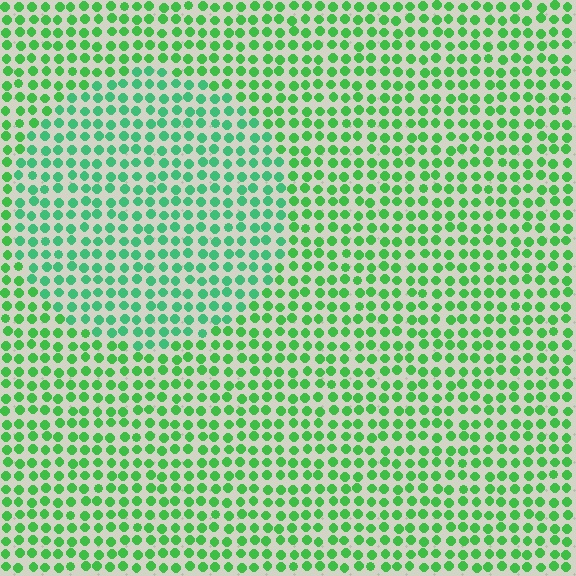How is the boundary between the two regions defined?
The boundary is defined purely by a slight shift in hue (about 24 degrees). Spacing, size, and orientation are identical on both sides.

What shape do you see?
I see a circle.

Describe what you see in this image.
The image is filled with small green elements in a uniform arrangement. A circle-shaped region is visible where the elements are tinted to a slightly different hue, forming a subtle color boundary.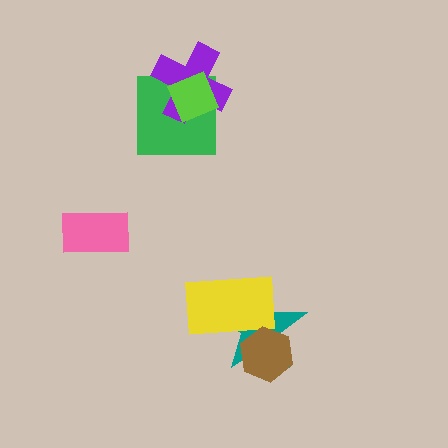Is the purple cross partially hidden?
Yes, it is partially covered by another shape.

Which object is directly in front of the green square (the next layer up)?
The purple cross is directly in front of the green square.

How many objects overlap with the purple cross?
2 objects overlap with the purple cross.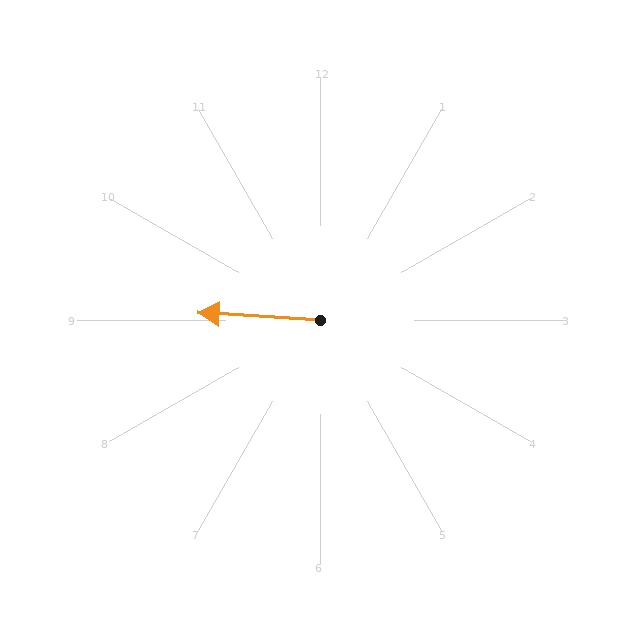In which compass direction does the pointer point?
West.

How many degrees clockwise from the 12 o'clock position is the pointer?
Approximately 273 degrees.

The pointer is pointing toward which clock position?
Roughly 9 o'clock.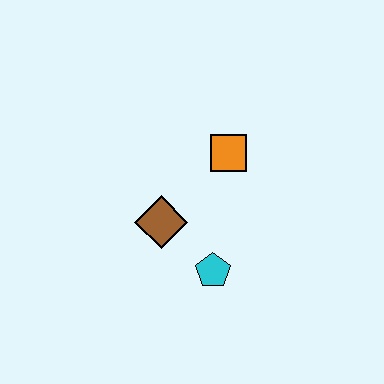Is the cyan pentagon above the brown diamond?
No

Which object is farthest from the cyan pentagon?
The orange square is farthest from the cyan pentagon.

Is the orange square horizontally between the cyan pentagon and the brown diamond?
No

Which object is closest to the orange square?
The brown diamond is closest to the orange square.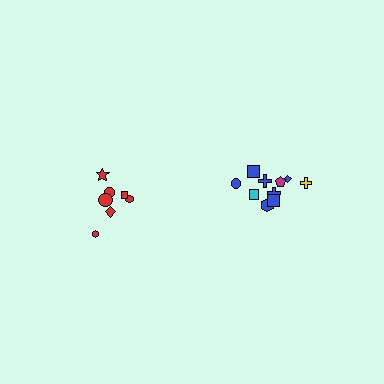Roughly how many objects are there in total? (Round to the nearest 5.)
Roughly 15 objects in total.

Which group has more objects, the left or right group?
The right group.